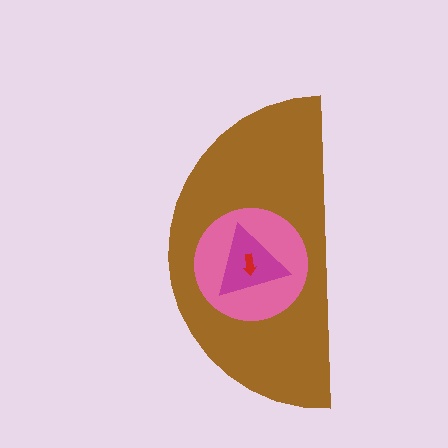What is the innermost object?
The red arrow.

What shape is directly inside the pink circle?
The magenta triangle.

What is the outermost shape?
The brown semicircle.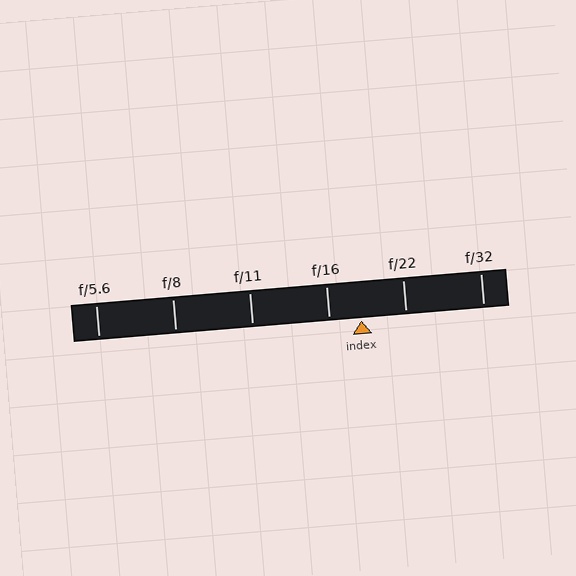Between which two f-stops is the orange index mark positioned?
The index mark is between f/16 and f/22.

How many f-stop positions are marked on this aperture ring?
There are 6 f-stop positions marked.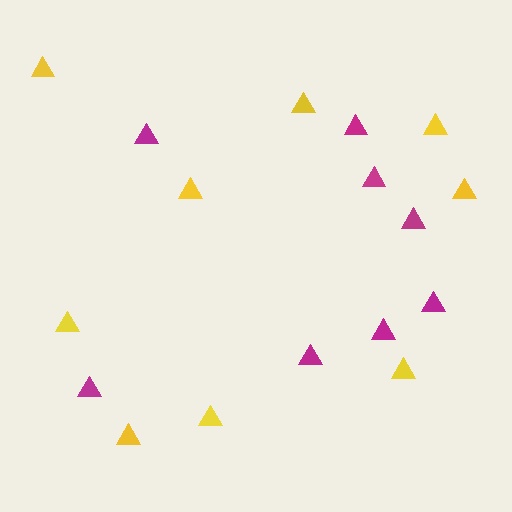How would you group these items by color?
There are 2 groups: one group of magenta triangles (8) and one group of yellow triangles (9).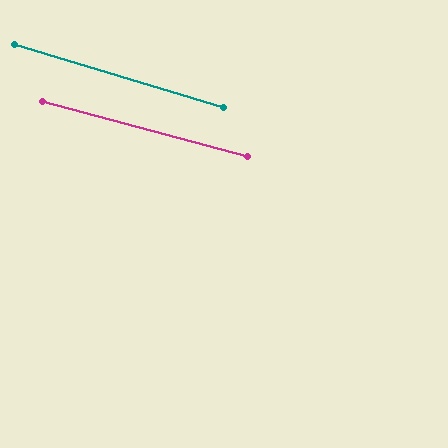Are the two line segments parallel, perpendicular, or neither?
Parallel — their directions differ by only 1.9°.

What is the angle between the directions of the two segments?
Approximately 2 degrees.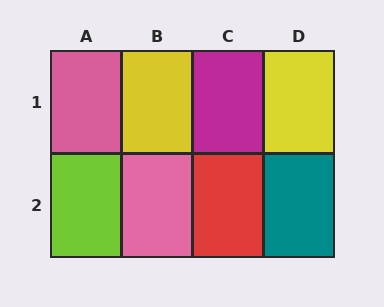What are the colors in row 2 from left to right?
Lime, pink, red, teal.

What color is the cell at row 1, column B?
Yellow.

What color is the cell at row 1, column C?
Magenta.